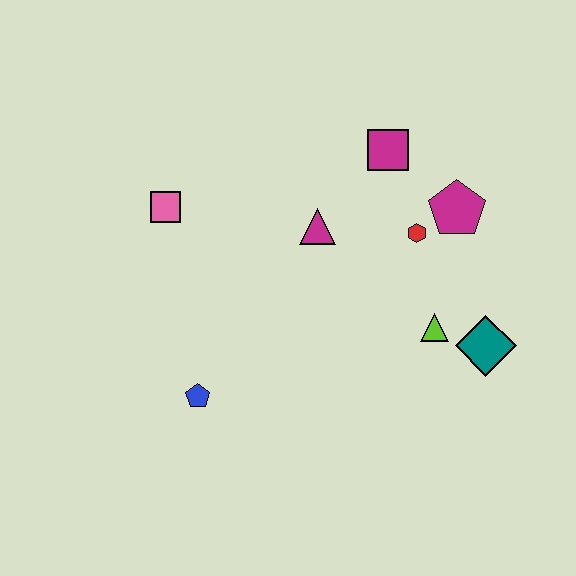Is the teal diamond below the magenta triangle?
Yes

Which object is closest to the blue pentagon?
The pink square is closest to the blue pentagon.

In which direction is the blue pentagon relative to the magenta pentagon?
The blue pentagon is to the left of the magenta pentagon.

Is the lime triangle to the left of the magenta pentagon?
Yes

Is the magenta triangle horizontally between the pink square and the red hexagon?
Yes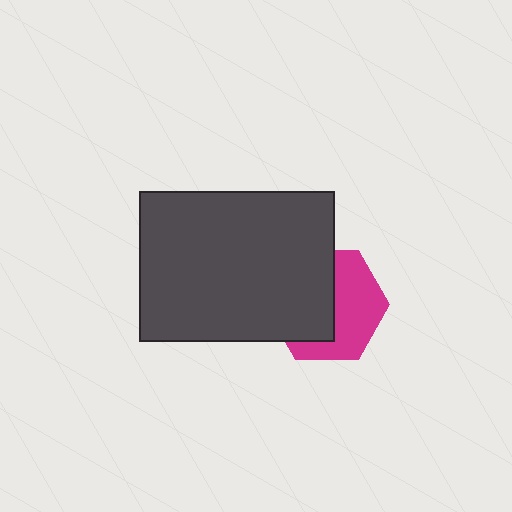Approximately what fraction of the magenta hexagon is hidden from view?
Roughly 51% of the magenta hexagon is hidden behind the dark gray rectangle.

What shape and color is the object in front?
The object in front is a dark gray rectangle.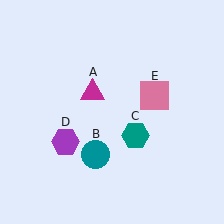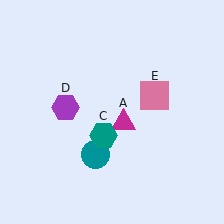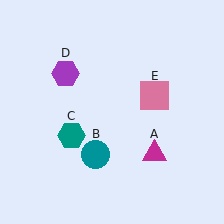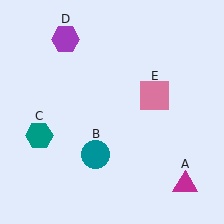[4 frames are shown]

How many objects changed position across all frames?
3 objects changed position: magenta triangle (object A), teal hexagon (object C), purple hexagon (object D).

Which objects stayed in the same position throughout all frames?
Teal circle (object B) and pink square (object E) remained stationary.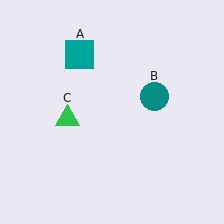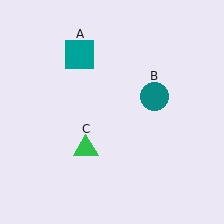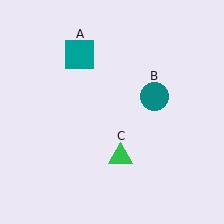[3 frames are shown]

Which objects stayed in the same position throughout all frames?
Teal square (object A) and teal circle (object B) remained stationary.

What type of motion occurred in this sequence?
The green triangle (object C) rotated counterclockwise around the center of the scene.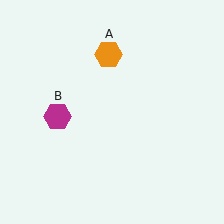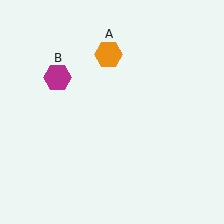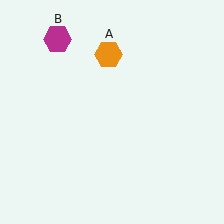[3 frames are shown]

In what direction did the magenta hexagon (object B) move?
The magenta hexagon (object B) moved up.